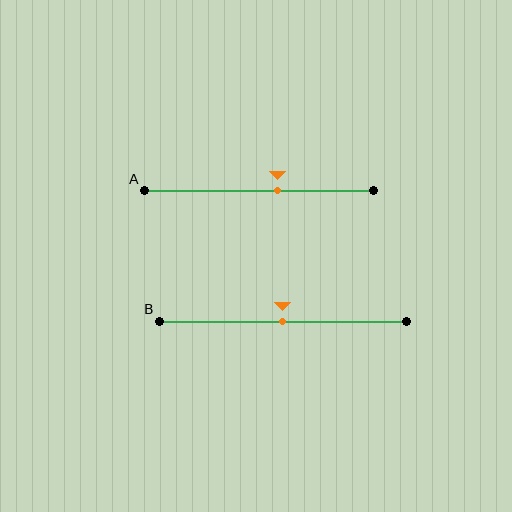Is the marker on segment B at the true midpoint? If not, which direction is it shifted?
Yes, the marker on segment B is at the true midpoint.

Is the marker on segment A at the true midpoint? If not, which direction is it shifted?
No, the marker on segment A is shifted to the right by about 8% of the segment length.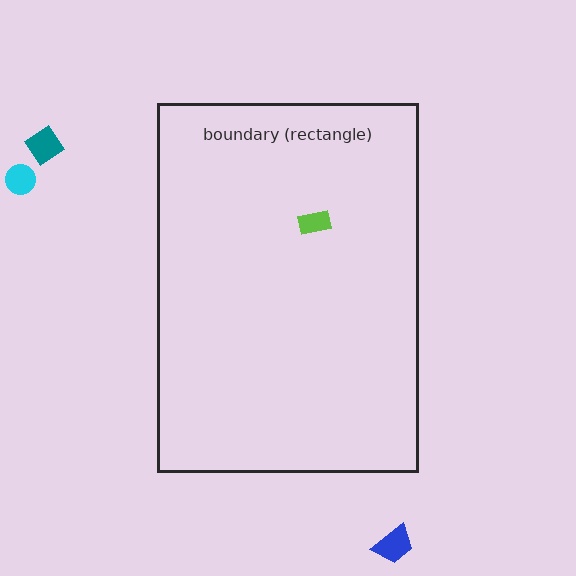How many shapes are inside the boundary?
1 inside, 3 outside.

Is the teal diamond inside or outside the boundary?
Outside.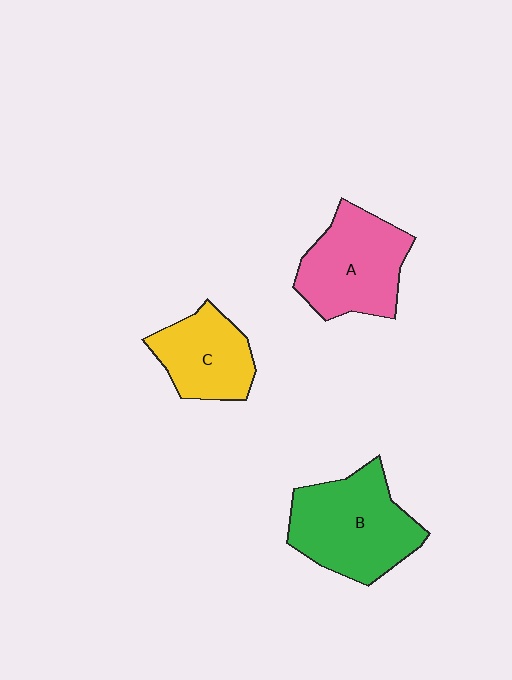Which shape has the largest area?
Shape B (green).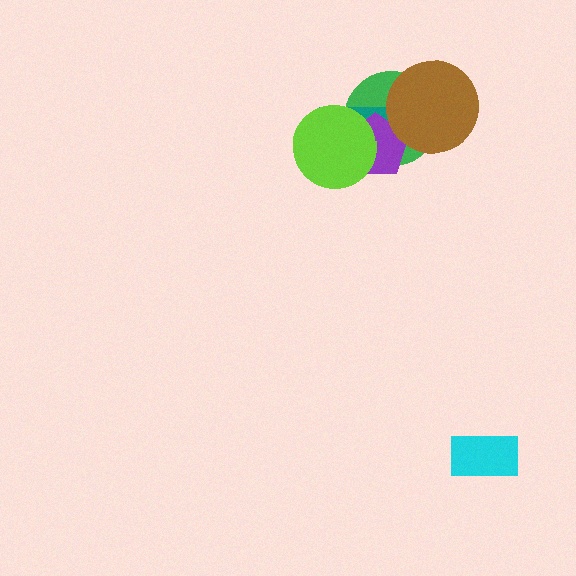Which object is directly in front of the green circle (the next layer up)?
The teal rectangle is directly in front of the green circle.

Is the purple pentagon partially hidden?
Yes, it is partially covered by another shape.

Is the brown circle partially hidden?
No, no other shape covers it.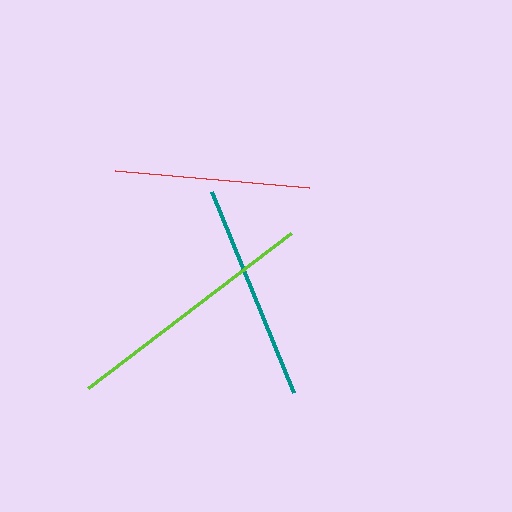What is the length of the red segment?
The red segment is approximately 194 pixels long.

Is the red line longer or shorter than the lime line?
The lime line is longer than the red line.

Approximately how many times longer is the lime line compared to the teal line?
The lime line is approximately 1.2 times the length of the teal line.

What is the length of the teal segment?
The teal segment is approximately 218 pixels long.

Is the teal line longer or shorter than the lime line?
The lime line is longer than the teal line.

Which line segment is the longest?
The lime line is the longest at approximately 255 pixels.